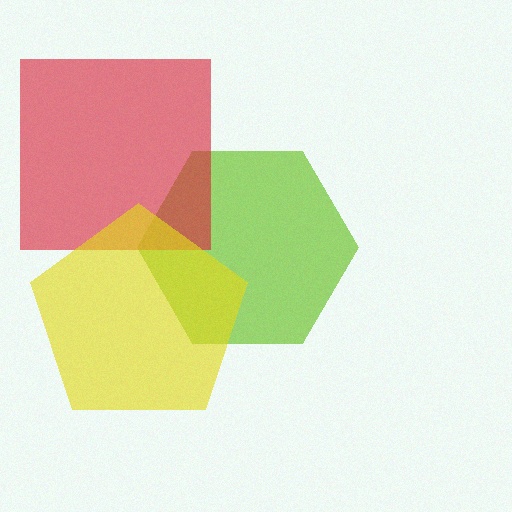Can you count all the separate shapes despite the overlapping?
Yes, there are 3 separate shapes.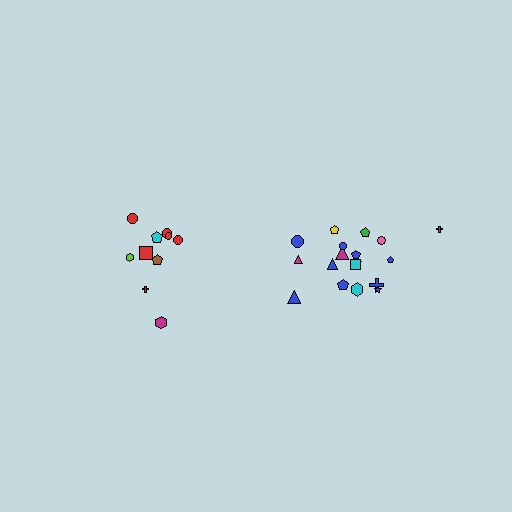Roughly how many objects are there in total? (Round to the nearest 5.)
Roughly 30 objects in total.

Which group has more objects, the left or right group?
The right group.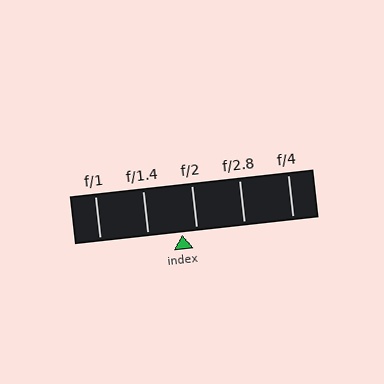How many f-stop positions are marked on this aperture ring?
There are 5 f-stop positions marked.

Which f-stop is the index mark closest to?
The index mark is closest to f/2.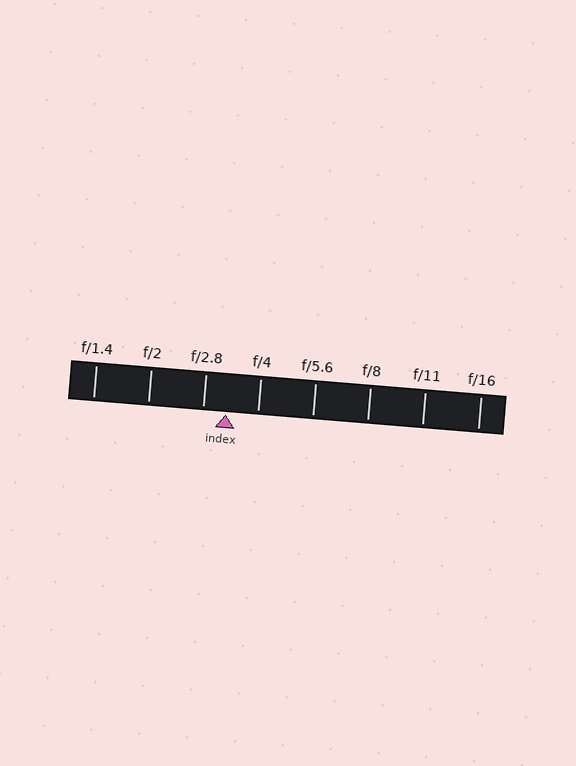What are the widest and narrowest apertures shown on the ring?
The widest aperture shown is f/1.4 and the narrowest is f/16.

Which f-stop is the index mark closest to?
The index mark is closest to f/2.8.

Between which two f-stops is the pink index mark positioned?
The index mark is between f/2.8 and f/4.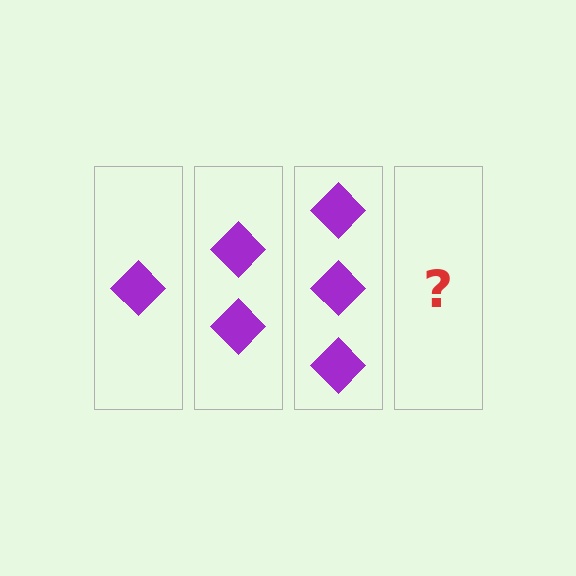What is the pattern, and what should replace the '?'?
The pattern is that each step adds one more diamond. The '?' should be 4 diamonds.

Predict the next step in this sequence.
The next step is 4 diamonds.